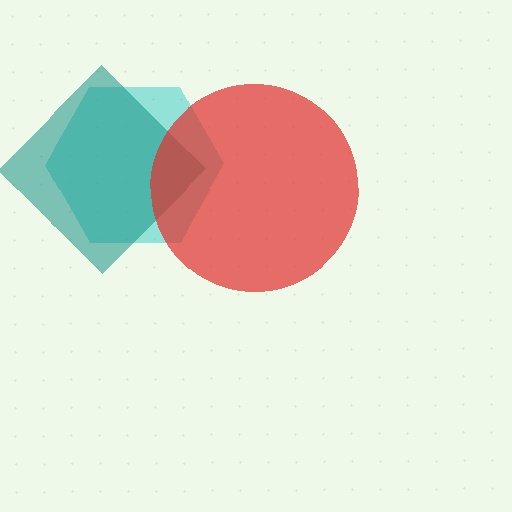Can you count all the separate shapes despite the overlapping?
Yes, there are 3 separate shapes.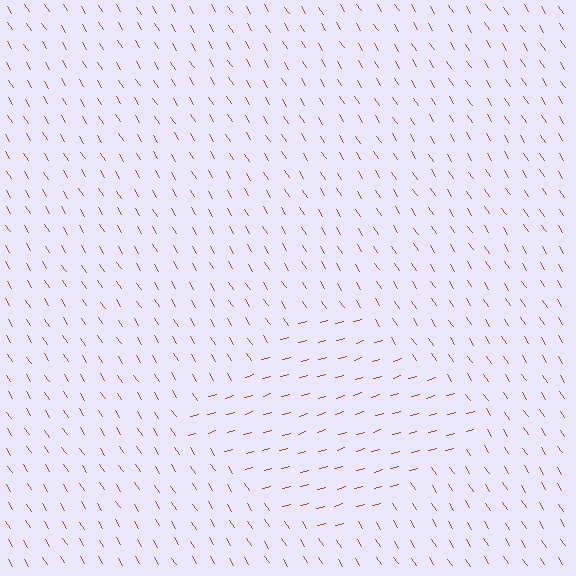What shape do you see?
I see a diamond.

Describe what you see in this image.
The image is filled with small brown line segments. A diamond region in the image has lines oriented differently from the surrounding lines, creating a visible texture boundary.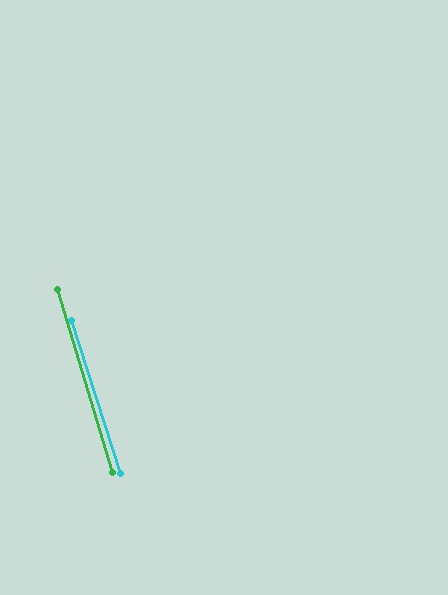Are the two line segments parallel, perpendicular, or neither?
Parallel — their directions differ by only 1.1°.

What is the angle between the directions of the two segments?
Approximately 1 degree.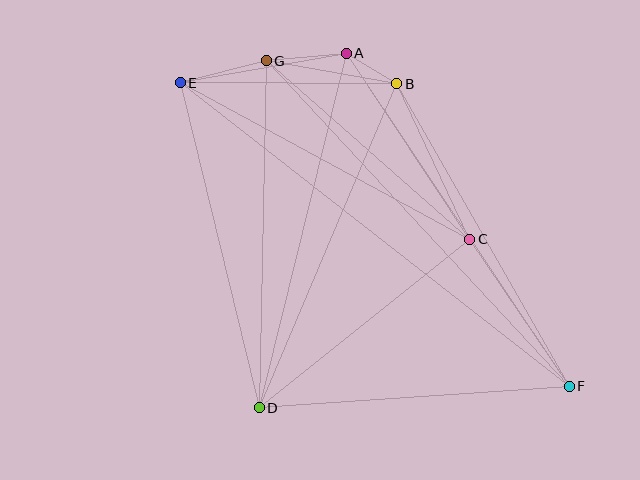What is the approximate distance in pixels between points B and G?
The distance between B and G is approximately 133 pixels.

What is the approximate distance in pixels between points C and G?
The distance between C and G is approximately 271 pixels.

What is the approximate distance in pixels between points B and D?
The distance between B and D is approximately 352 pixels.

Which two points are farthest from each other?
Points E and F are farthest from each other.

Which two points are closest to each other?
Points A and B are closest to each other.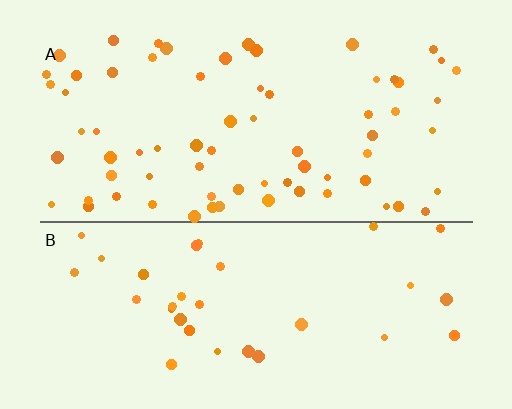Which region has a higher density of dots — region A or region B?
A (the top).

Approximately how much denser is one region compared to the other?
Approximately 2.1× — region A over region B.